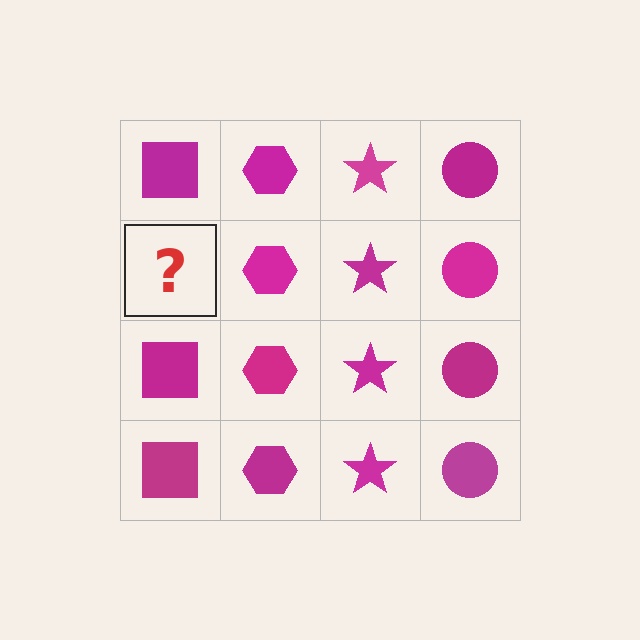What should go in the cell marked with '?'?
The missing cell should contain a magenta square.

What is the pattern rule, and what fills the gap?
The rule is that each column has a consistent shape. The gap should be filled with a magenta square.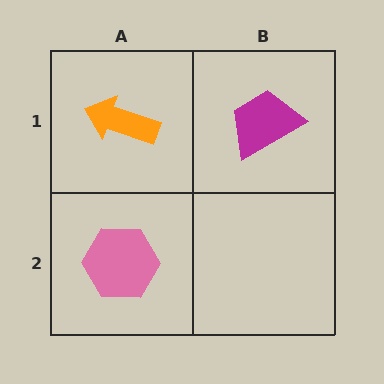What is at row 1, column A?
An orange arrow.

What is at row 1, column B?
A magenta trapezoid.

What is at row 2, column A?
A pink hexagon.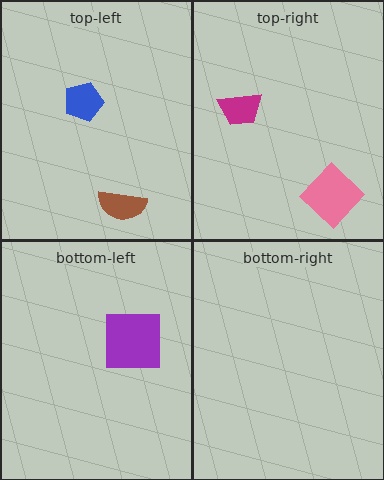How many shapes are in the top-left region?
2.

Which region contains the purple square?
The bottom-left region.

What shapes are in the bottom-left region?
The purple square.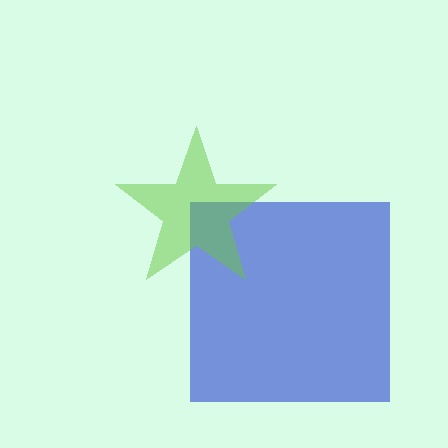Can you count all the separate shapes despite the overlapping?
Yes, there are 2 separate shapes.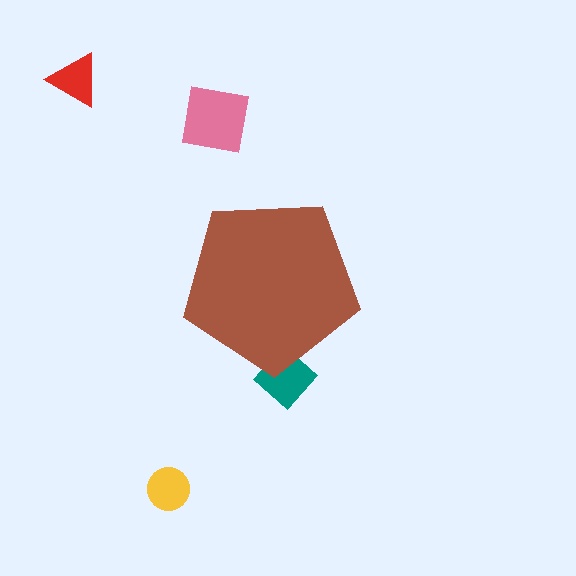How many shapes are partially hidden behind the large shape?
1 shape is partially hidden.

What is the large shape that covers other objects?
A brown pentagon.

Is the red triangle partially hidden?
No, the red triangle is fully visible.